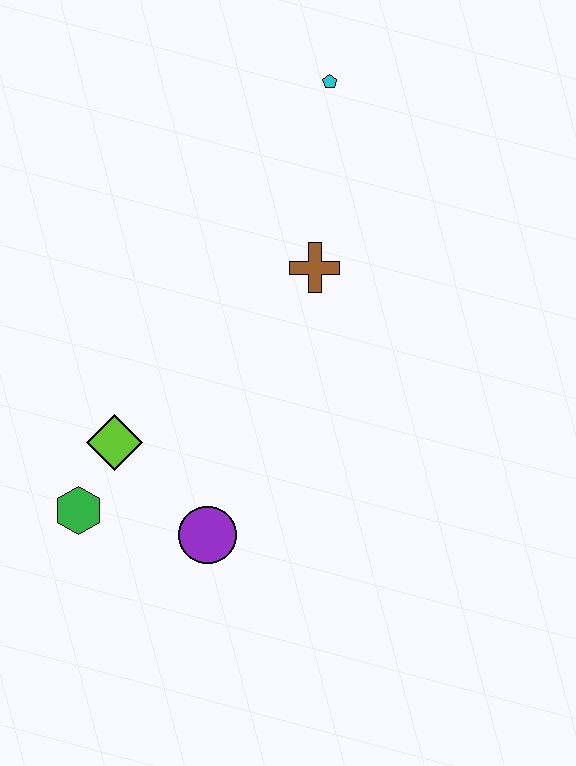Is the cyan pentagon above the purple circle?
Yes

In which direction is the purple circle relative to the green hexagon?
The purple circle is to the right of the green hexagon.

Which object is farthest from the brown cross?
The green hexagon is farthest from the brown cross.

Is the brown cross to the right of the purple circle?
Yes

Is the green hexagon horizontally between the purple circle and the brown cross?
No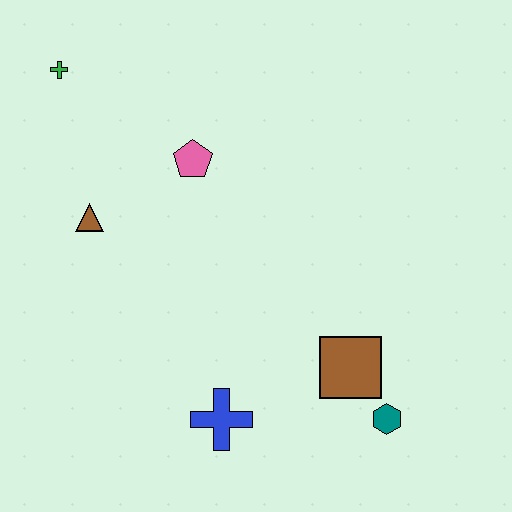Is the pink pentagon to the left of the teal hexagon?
Yes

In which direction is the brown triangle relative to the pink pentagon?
The brown triangle is to the left of the pink pentagon.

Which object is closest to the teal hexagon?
The brown square is closest to the teal hexagon.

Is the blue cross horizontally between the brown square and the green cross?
Yes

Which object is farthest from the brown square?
The green cross is farthest from the brown square.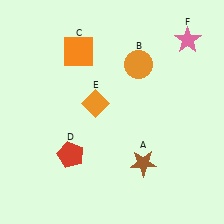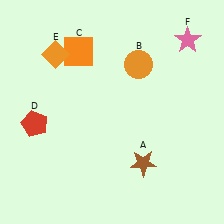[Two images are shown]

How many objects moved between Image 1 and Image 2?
2 objects moved between the two images.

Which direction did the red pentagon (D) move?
The red pentagon (D) moved left.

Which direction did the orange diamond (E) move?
The orange diamond (E) moved up.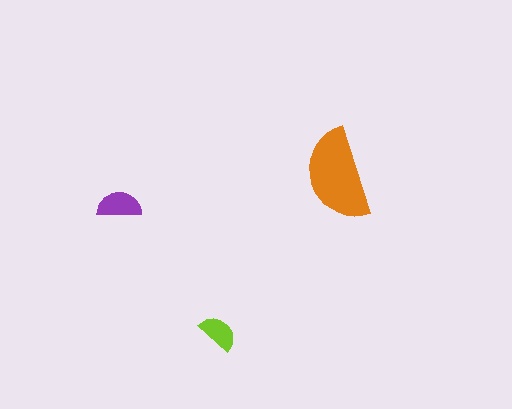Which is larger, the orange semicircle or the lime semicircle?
The orange one.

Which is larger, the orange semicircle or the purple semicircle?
The orange one.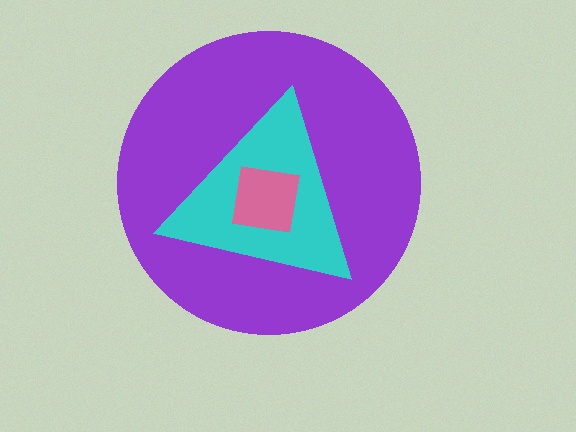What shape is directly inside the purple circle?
The cyan triangle.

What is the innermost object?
The pink square.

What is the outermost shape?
The purple circle.